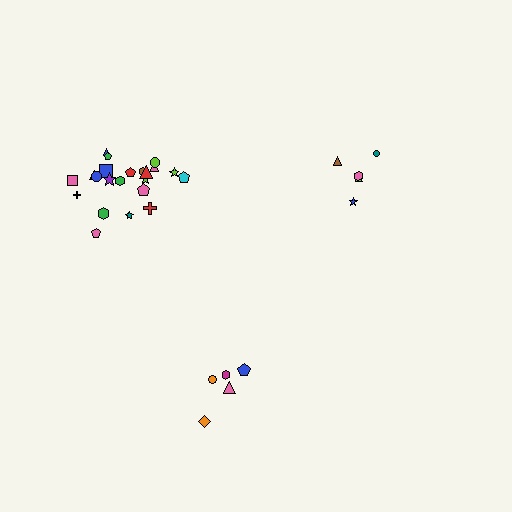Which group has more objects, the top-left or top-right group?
The top-left group.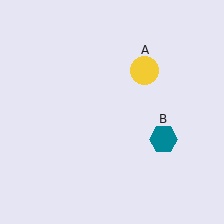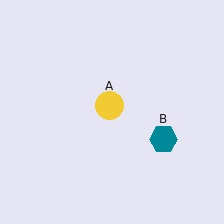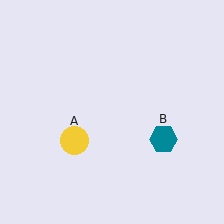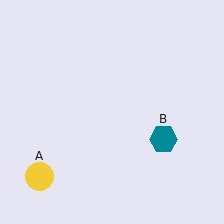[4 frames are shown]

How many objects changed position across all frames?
1 object changed position: yellow circle (object A).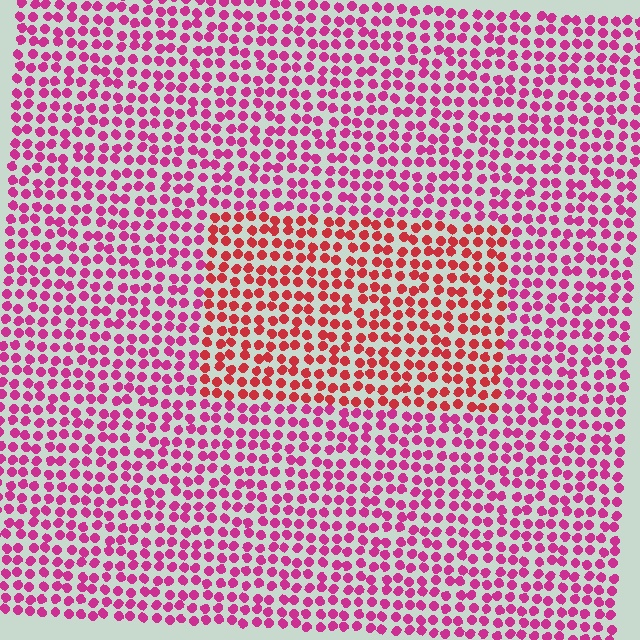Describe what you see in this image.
The image is filled with small magenta elements in a uniform arrangement. A rectangle-shaped region is visible where the elements are tinted to a slightly different hue, forming a subtle color boundary.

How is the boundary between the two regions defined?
The boundary is defined purely by a slight shift in hue (about 33 degrees). Spacing, size, and orientation are identical on both sides.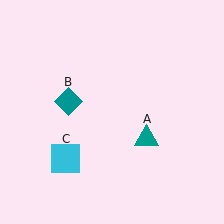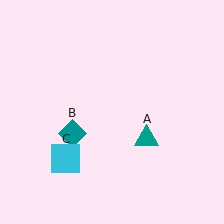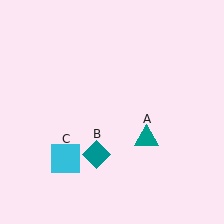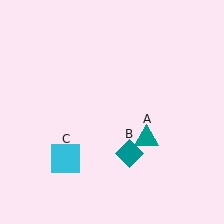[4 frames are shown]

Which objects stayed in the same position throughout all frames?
Teal triangle (object A) and cyan square (object C) remained stationary.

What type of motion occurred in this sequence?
The teal diamond (object B) rotated counterclockwise around the center of the scene.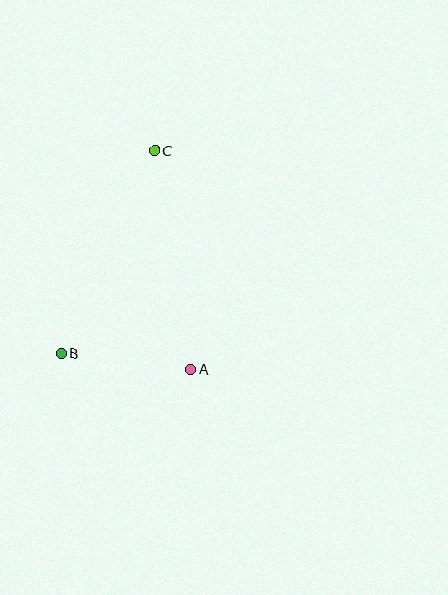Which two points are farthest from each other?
Points B and C are farthest from each other.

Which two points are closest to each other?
Points A and B are closest to each other.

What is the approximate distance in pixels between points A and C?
The distance between A and C is approximately 221 pixels.